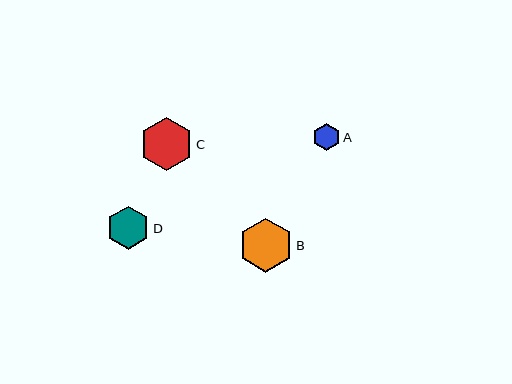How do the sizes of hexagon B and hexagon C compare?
Hexagon B and hexagon C are approximately the same size.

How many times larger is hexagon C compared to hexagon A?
Hexagon C is approximately 2.0 times the size of hexagon A.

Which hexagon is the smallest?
Hexagon A is the smallest with a size of approximately 27 pixels.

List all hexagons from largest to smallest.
From largest to smallest: B, C, D, A.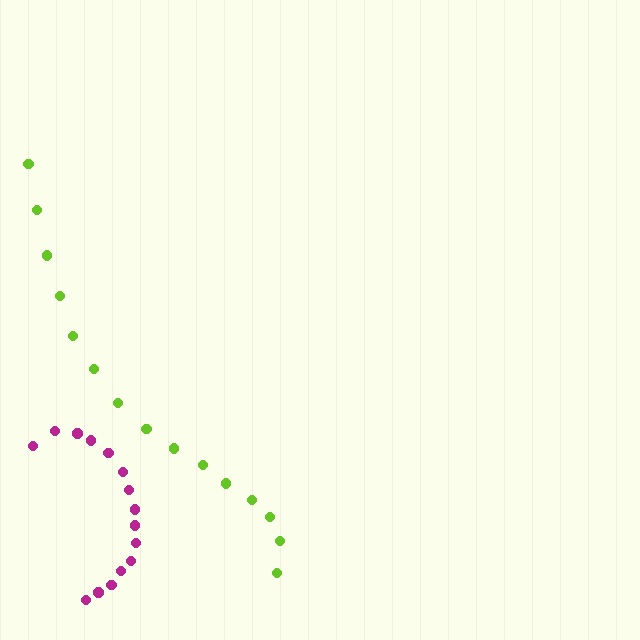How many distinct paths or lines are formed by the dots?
There are 2 distinct paths.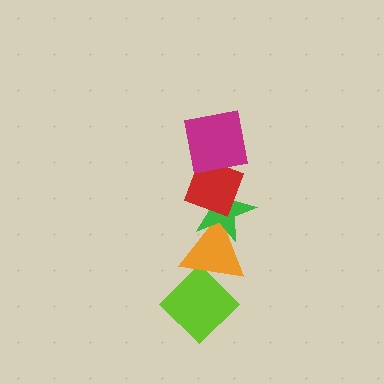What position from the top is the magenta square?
The magenta square is 1st from the top.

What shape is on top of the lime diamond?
The orange triangle is on top of the lime diamond.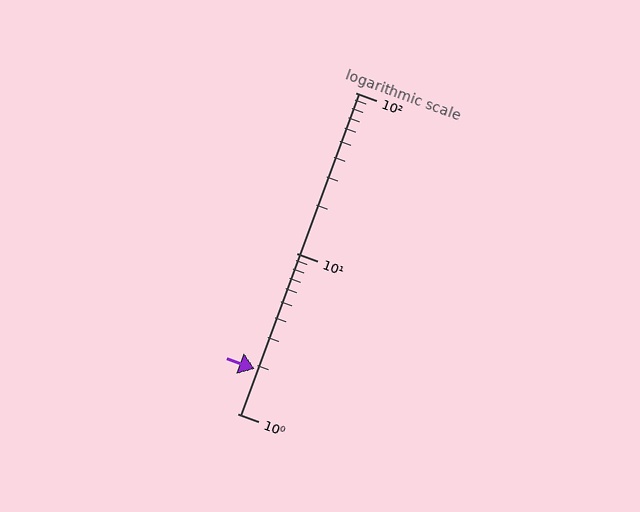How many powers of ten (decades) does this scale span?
The scale spans 2 decades, from 1 to 100.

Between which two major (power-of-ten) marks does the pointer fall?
The pointer is between 1 and 10.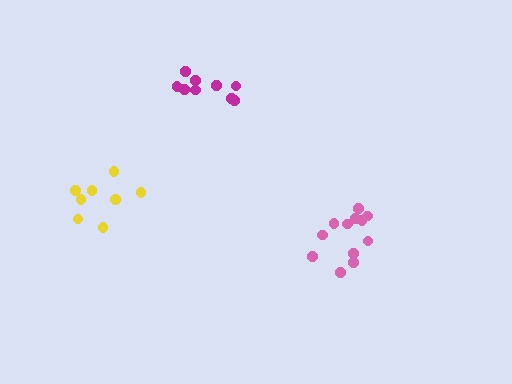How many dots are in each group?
Group 1: 12 dots, Group 2: 8 dots, Group 3: 9 dots (29 total).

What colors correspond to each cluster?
The clusters are colored: pink, yellow, magenta.